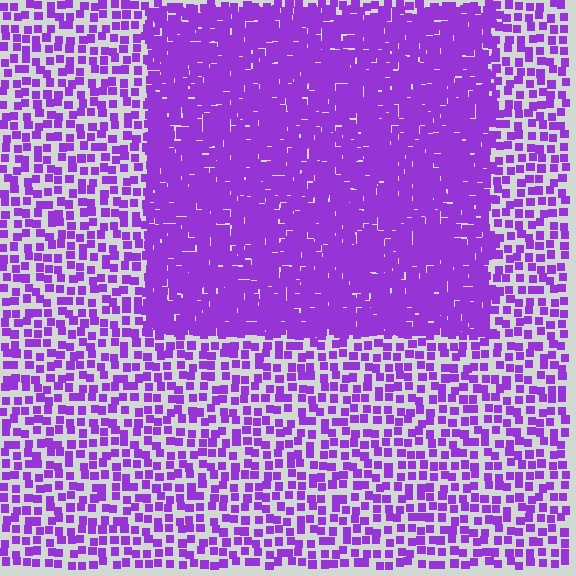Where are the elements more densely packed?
The elements are more densely packed inside the rectangle boundary.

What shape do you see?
I see a rectangle.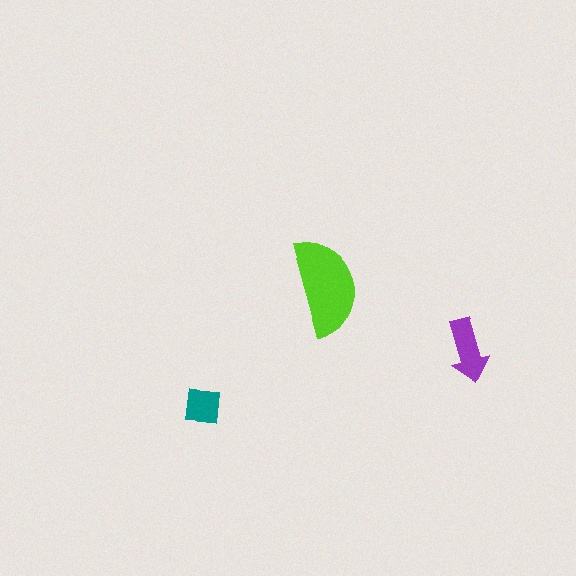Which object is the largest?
The lime semicircle.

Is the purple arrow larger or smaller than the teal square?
Larger.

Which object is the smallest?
The teal square.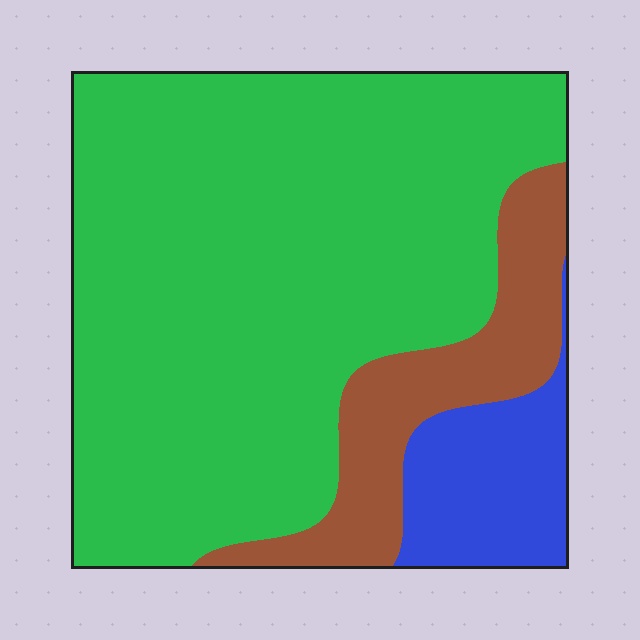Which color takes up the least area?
Blue, at roughly 10%.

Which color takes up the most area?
Green, at roughly 75%.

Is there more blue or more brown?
Brown.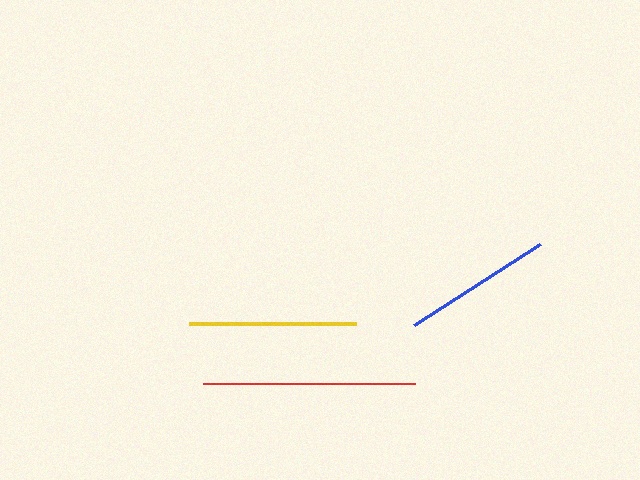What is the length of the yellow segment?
The yellow segment is approximately 167 pixels long.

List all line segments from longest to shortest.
From longest to shortest: red, yellow, blue.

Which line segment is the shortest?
The blue line is the shortest at approximately 150 pixels.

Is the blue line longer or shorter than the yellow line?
The yellow line is longer than the blue line.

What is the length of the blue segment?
The blue segment is approximately 150 pixels long.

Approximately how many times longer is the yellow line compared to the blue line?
The yellow line is approximately 1.1 times the length of the blue line.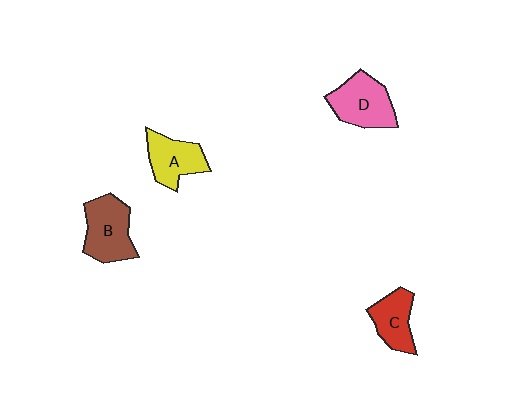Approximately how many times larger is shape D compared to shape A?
Approximately 1.2 times.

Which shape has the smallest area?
Shape C (red).